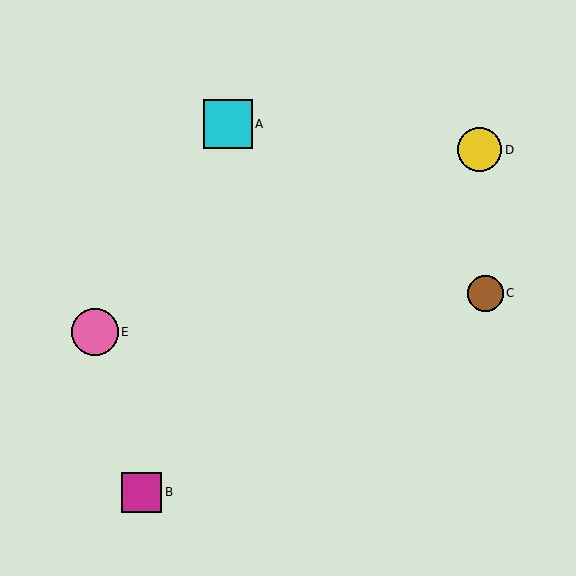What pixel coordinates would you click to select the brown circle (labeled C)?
Click at (485, 293) to select the brown circle C.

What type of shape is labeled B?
Shape B is a magenta square.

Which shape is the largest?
The cyan square (labeled A) is the largest.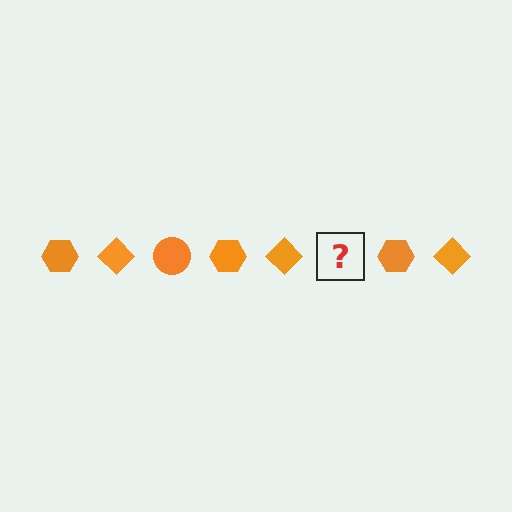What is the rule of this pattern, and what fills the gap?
The rule is that the pattern cycles through hexagon, diamond, circle shapes in orange. The gap should be filled with an orange circle.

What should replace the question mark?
The question mark should be replaced with an orange circle.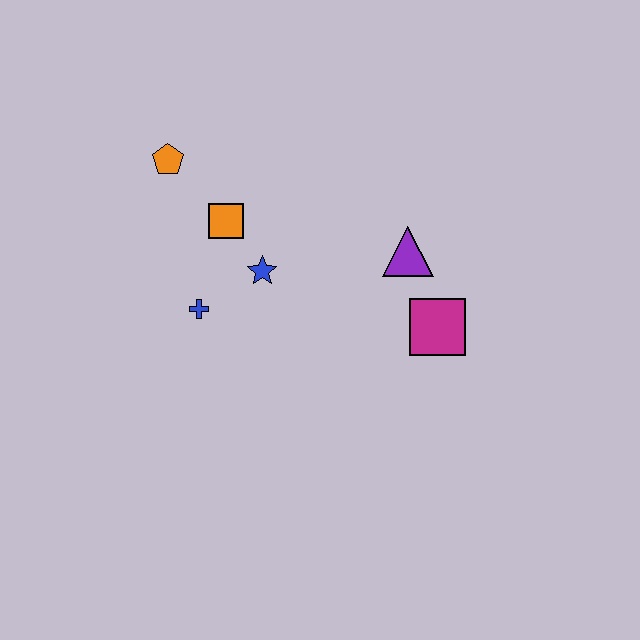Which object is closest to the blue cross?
The blue star is closest to the blue cross.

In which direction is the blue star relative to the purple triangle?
The blue star is to the left of the purple triangle.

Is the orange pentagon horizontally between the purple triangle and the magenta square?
No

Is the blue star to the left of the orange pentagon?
No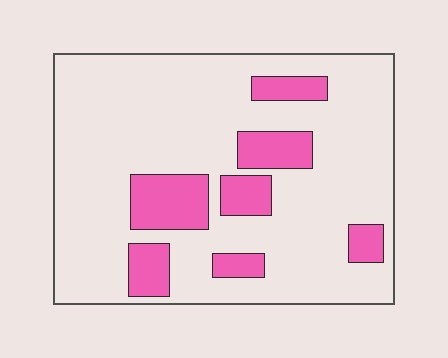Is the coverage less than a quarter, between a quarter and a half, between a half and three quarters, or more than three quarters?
Less than a quarter.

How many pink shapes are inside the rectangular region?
7.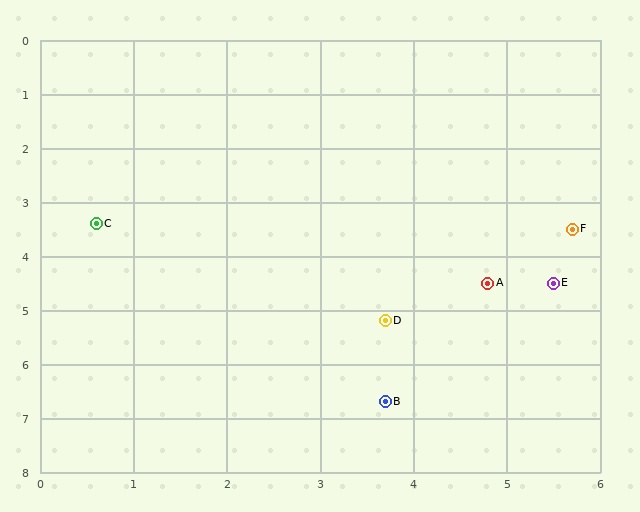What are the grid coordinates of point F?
Point F is at approximately (5.7, 3.5).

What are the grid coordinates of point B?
Point B is at approximately (3.7, 6.7).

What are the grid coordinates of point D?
Point D is at approximately (3.7, 5.2).